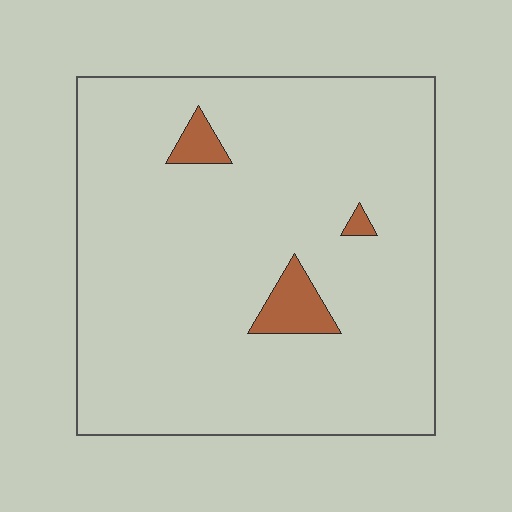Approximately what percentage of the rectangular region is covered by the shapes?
Approximately 5%.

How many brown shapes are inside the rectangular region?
3.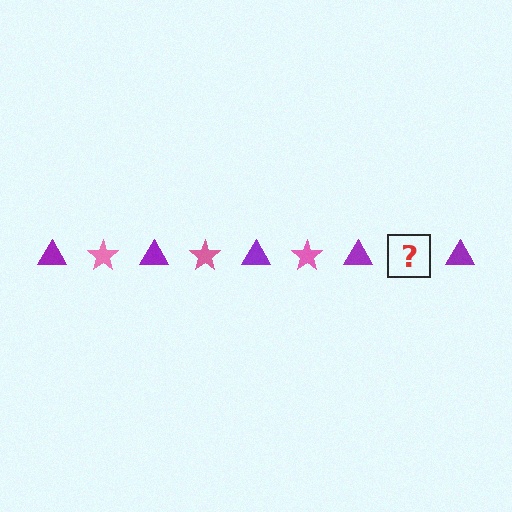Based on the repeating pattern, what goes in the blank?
The blank should be a pink star.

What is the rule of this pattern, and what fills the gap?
The rule is that the pattern alternates between purple triangle and pink star. The gap should be filled with a pink star.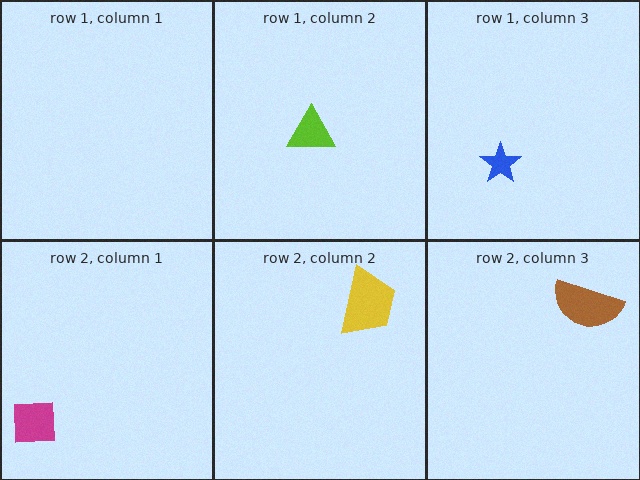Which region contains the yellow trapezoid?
The row 2, column 2 region.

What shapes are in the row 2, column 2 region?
The yellow trapezoid.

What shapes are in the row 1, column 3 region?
The blue star.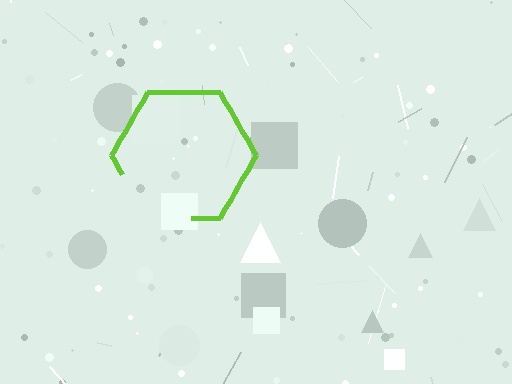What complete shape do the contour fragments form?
The contour fragments form a hexagon.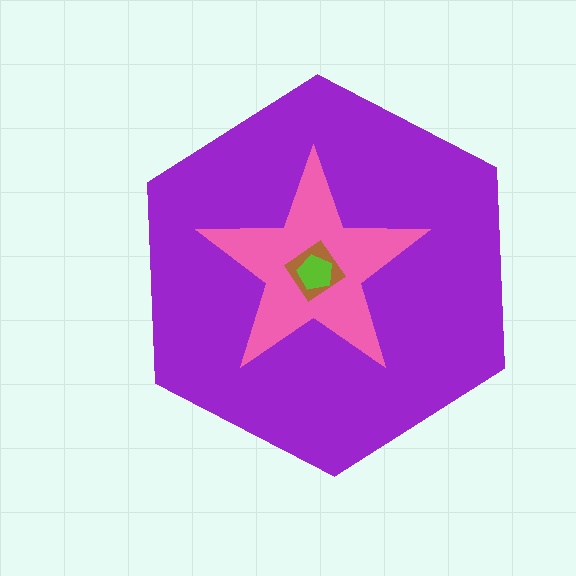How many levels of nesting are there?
4.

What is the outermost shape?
The purple hexagon.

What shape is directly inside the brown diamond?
The lime pentagon.